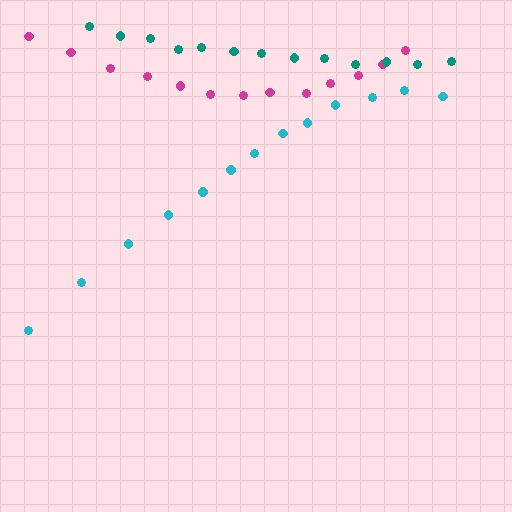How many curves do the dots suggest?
There are 3 distinct paths.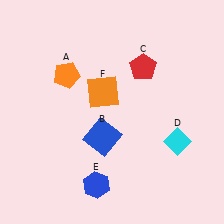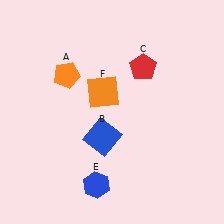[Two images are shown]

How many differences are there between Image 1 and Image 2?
There is 1 difference between the two images.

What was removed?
The cyan diamond (D) was removed in Image 2.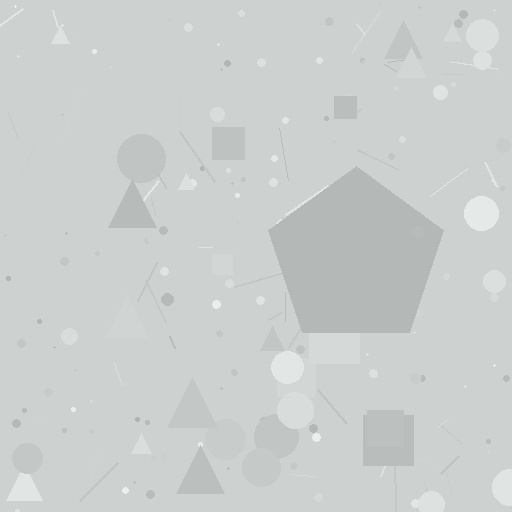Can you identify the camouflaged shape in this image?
The camouflaged shape is a pentagon.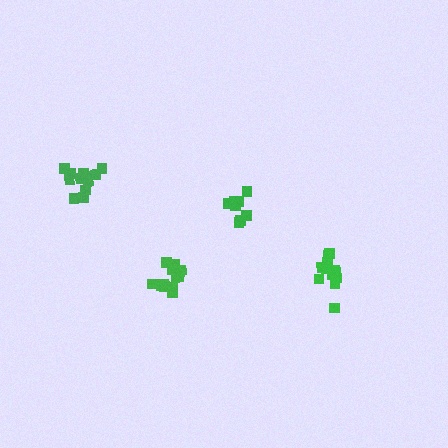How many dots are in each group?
Group 1: 11 dots, Group 2: 13 dots, Group 3: 8 dots, Group 4: 13 dots (45 total).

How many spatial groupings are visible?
There are 4 spatial groupings.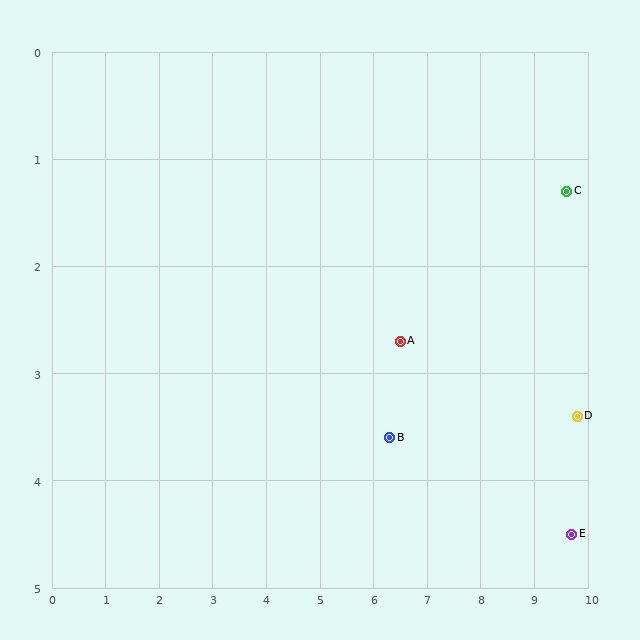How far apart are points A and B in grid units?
Points A and B are about 0.9 grid units apart.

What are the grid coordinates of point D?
Point D is at approximately (9.8, 3.4).